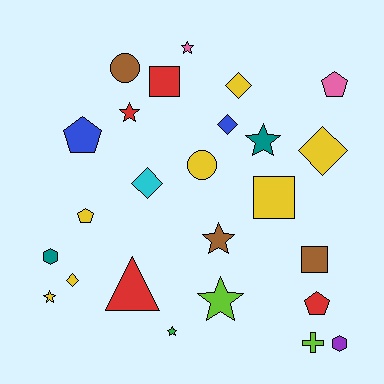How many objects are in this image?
There are 25 objects.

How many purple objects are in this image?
There is 1 purple object.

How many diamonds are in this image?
There are 5 diamonds.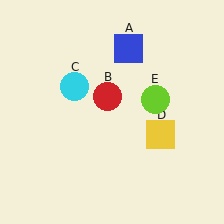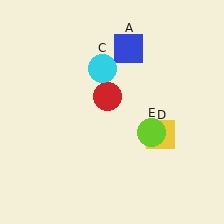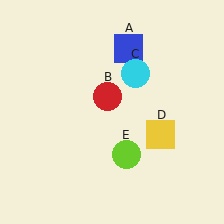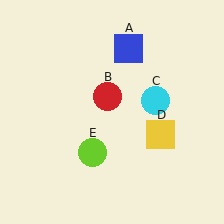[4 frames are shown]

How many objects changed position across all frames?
2 objects changed position: cyan circle (object C), lime circle (object E).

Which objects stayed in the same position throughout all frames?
Blue square (object A) and red circle (object B) and yellow square (object D) remained stationary.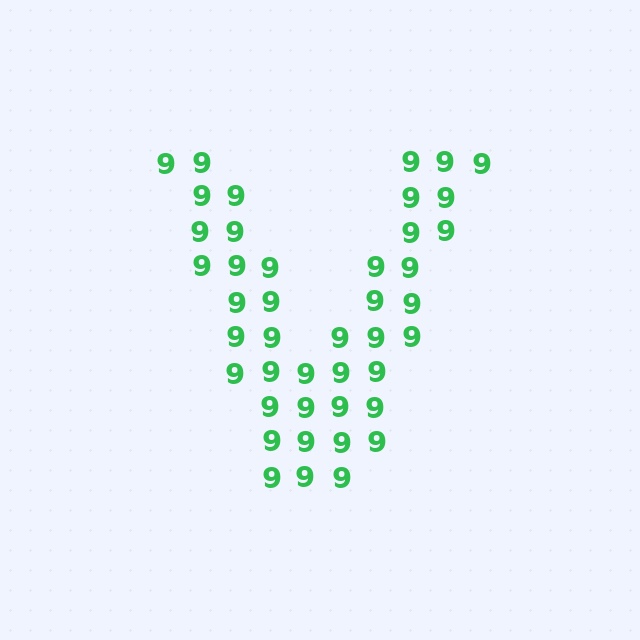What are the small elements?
The small elements are digit 9's.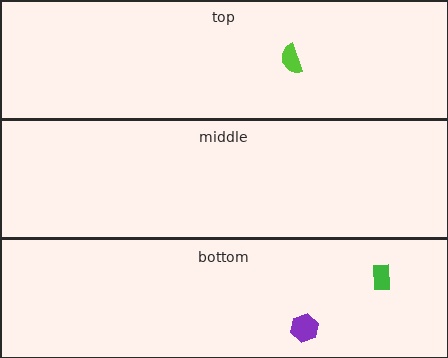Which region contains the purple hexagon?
The bottom region.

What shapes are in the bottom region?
The green rectangle, the purple hexagon.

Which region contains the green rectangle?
The bottom region.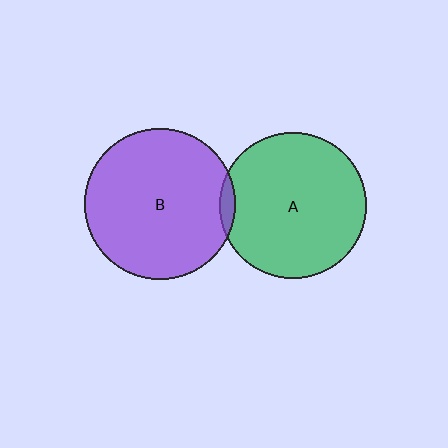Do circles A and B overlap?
Yes.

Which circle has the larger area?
Circle B (purple).